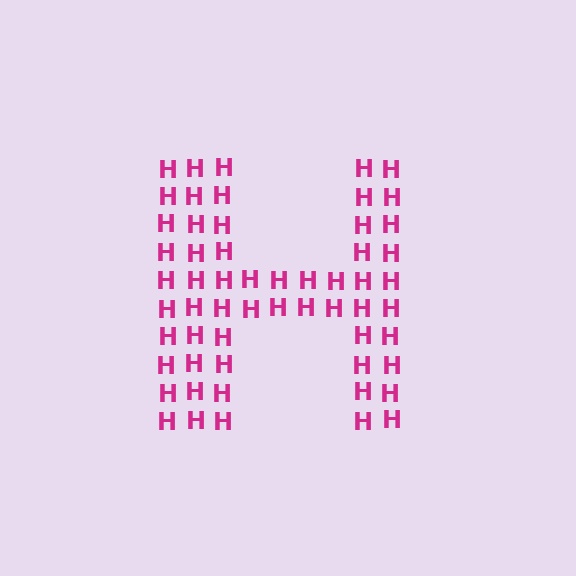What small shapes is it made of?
It is made of small letter H's.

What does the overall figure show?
The overall figure shows the letter H.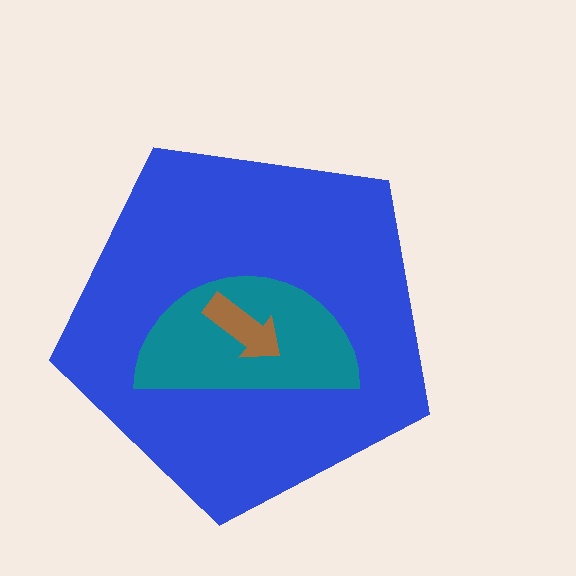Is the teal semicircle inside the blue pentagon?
Yes.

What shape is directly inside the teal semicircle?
The brown arrow.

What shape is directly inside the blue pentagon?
The teal semicircle.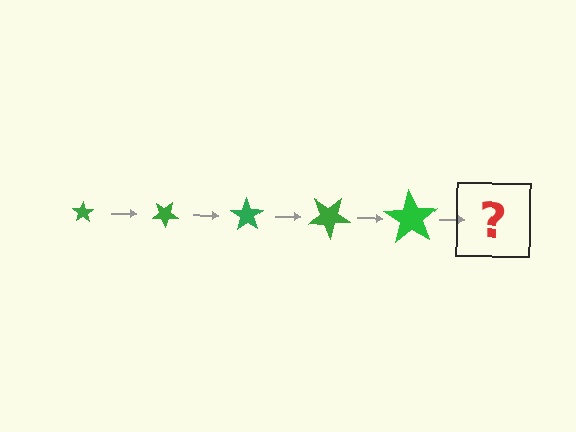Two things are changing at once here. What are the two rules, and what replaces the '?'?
The two rules are that the star grows larger each step and it rotates 35 degrees each step. The '?' should be a star, larger than the previous one and rotated 175 degrees from the start.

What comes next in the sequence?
The next element should be a star, larger than the previous one and rotated 175 degrees from the start.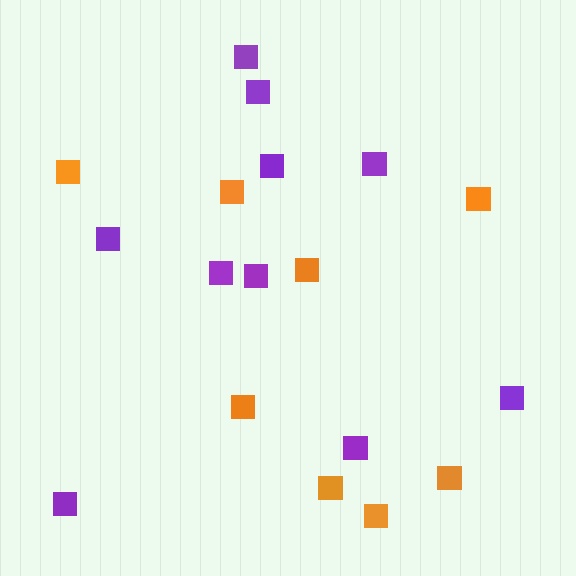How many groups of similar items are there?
There are 2 groups: one group of purple squares (10) and one group of orange squares (8).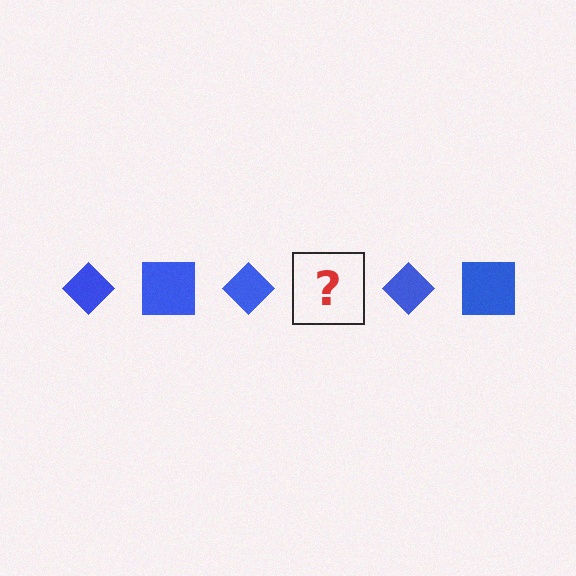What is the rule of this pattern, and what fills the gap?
The rule is that the pattern cycles through diamond, square shapes in blue. The gap should be filled with a blue square.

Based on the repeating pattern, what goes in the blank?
The blank should be a blue square.